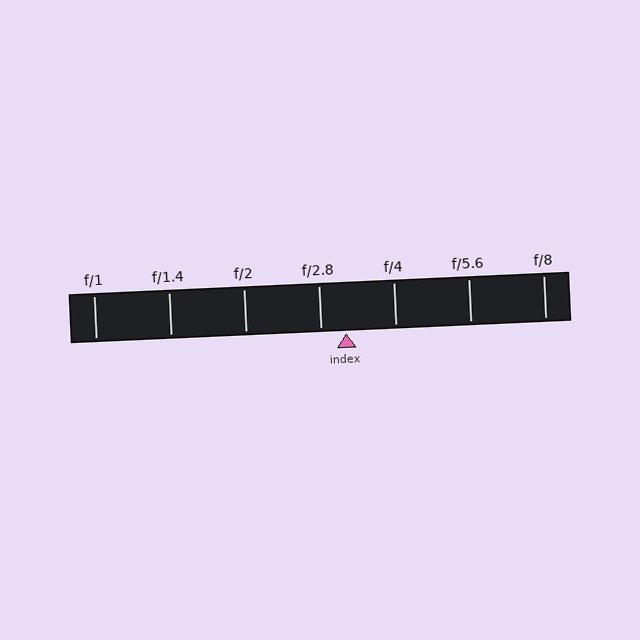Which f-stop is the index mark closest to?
The index mark is closest to f/2.8.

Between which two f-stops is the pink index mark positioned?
The index mark is between f/2.8 and f/4.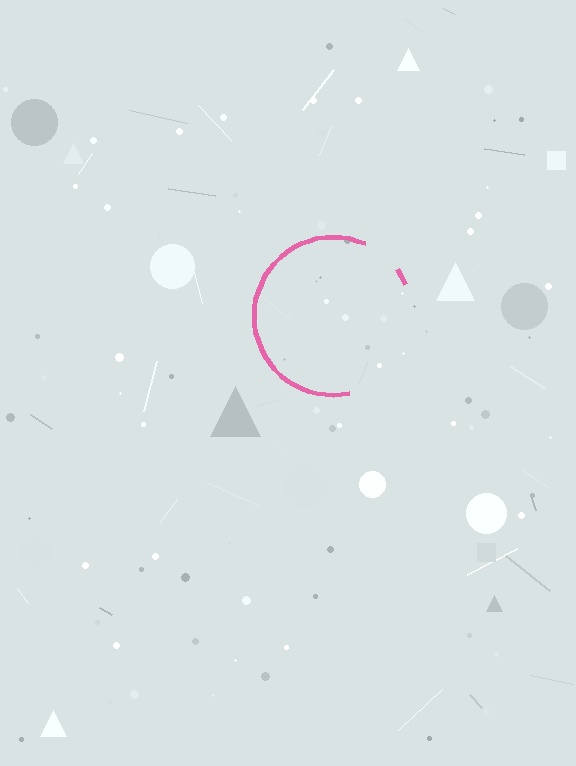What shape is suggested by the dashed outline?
The dashed outline suggests a circle.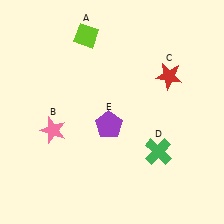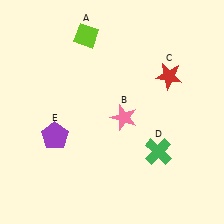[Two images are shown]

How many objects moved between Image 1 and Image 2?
2 objects moved between the two images.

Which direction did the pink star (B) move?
The pink star (B) moved right.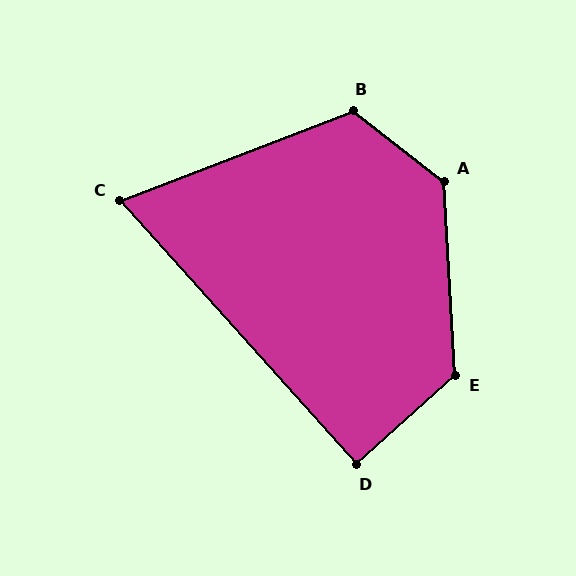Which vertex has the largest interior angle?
A, at approximately 131 degrees.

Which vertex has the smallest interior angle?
C, at approximately 69 degrees.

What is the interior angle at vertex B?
Approximately 121 degrees (obtuse).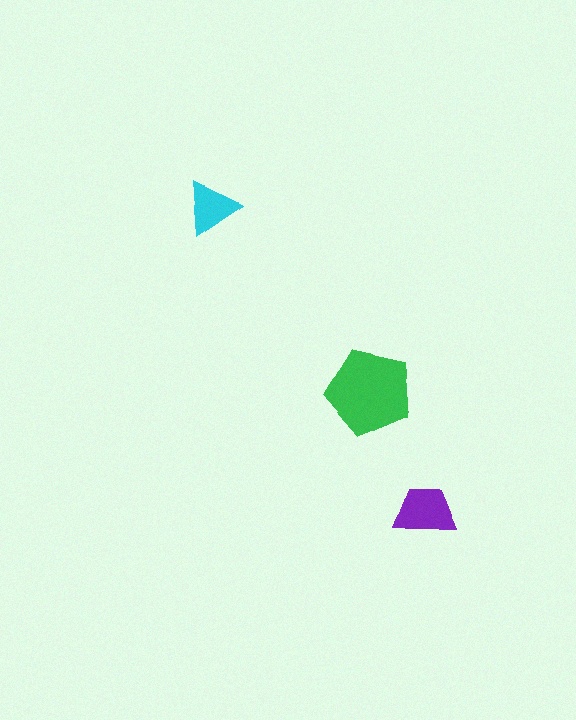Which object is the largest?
The green pentagon.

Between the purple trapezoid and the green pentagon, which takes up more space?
The green pentagon.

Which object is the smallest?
The cyan triangle.